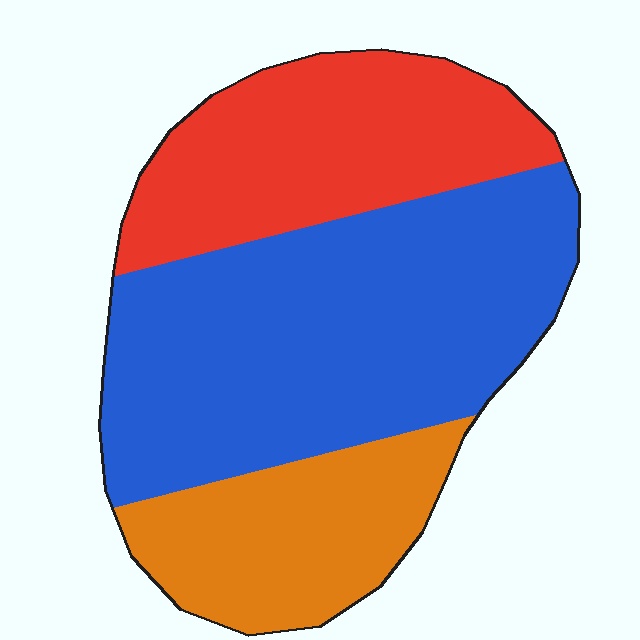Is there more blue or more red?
Blue.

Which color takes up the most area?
Blue, at roughly 50%.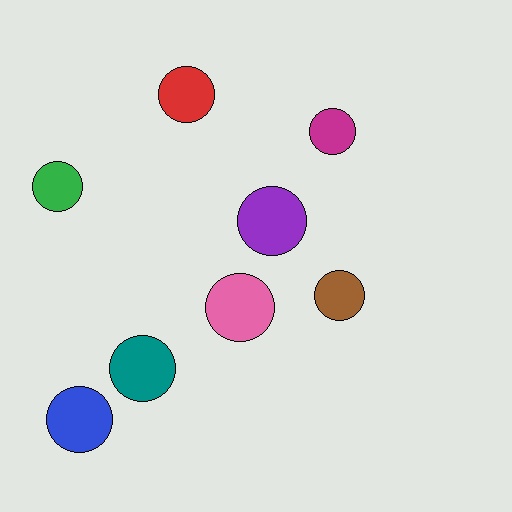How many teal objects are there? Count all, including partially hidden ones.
There is 1 teal object.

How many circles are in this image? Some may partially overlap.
There are 8 circles.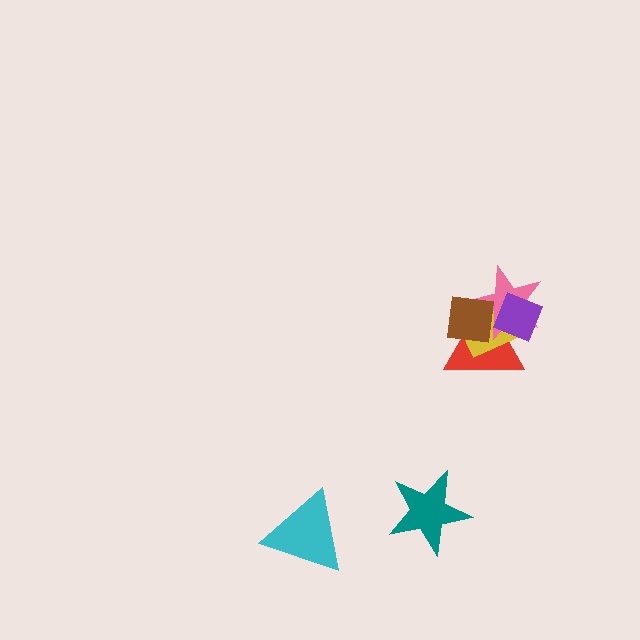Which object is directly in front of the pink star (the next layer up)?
The brown square is directly in front of the pink star.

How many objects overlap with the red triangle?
4 objects overlap with the red triangle.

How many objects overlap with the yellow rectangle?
4 objects overlap with the yellow rectangle.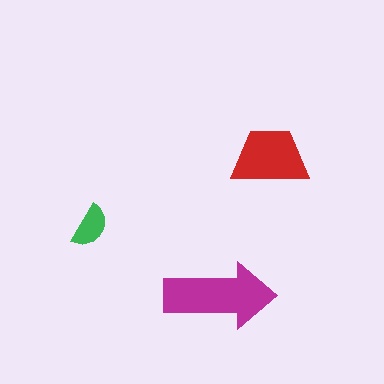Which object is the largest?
The magenta arrow.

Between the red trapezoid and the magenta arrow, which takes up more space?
The magenta arrow.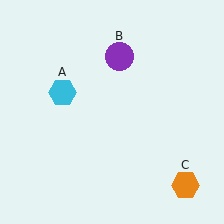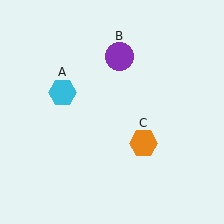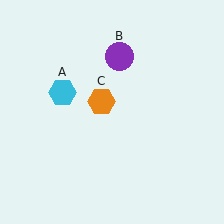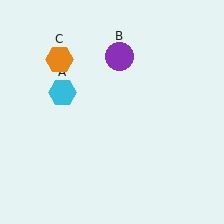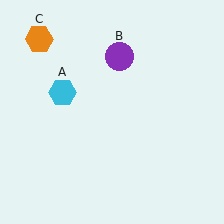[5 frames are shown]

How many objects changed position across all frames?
1 object changed position: orange hexagon (object C).